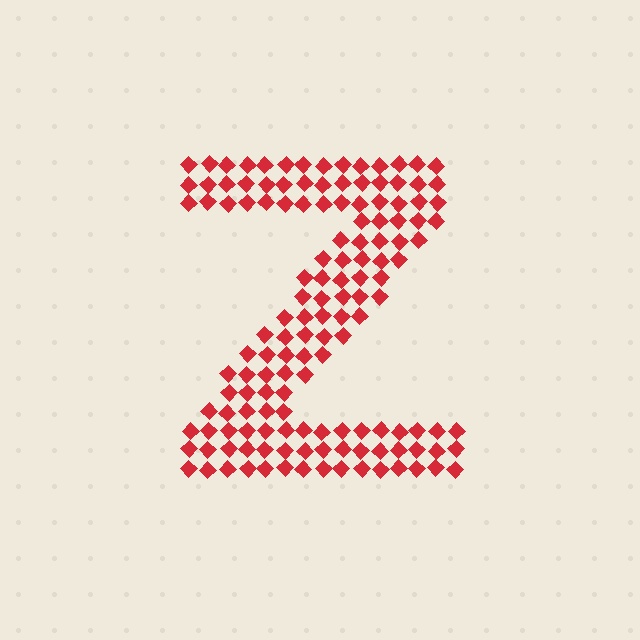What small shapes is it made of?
It is made of small diamonds.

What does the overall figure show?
The overall figure shows the letter Z.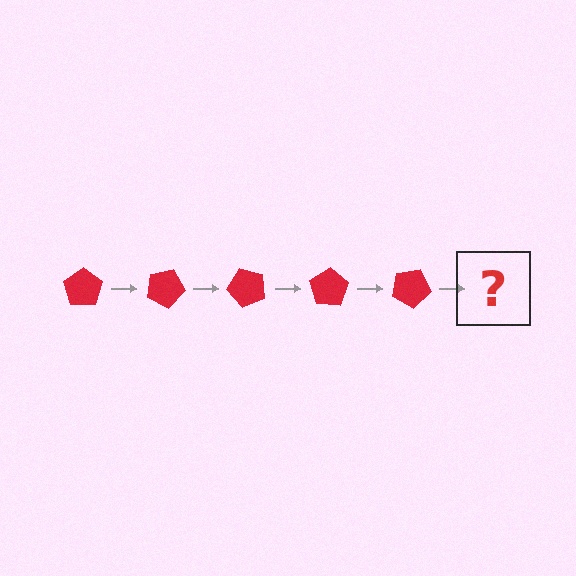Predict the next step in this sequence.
The next step is a red pentagon rotated 125 degrees.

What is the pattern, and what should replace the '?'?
The pattern is that the pentagon rotates 25 degrees each step. The '?' should be a red pentagon rotated 125 degrees.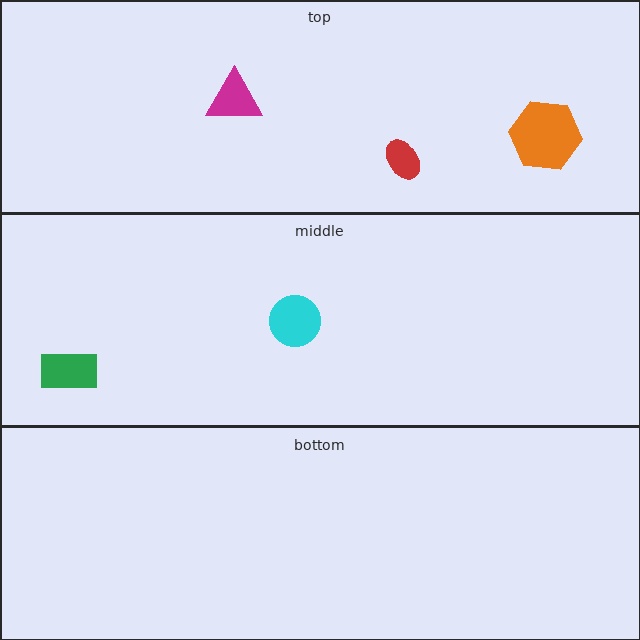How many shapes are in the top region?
3.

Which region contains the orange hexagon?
The top region.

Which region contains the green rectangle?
The middle region.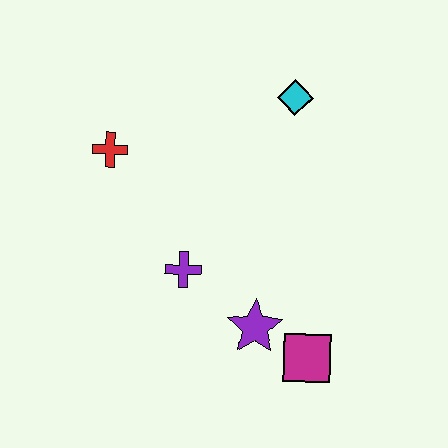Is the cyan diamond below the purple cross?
No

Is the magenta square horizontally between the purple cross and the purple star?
No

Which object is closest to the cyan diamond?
The red cross is closest to the cyan diamond.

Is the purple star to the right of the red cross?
Yes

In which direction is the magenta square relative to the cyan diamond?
The magenta square is below the cyan diamond.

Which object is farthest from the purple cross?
The cyan diamond is farthest from the purple cross.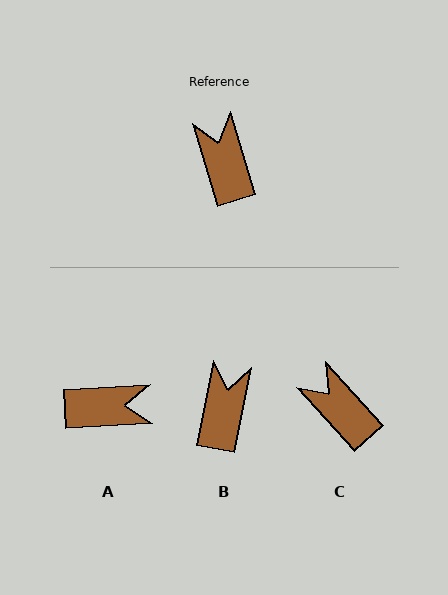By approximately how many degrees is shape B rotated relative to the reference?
Approximately 28 degrees clockwise.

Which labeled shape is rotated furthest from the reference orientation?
A, about 104 degrees away.